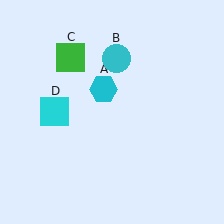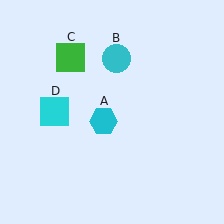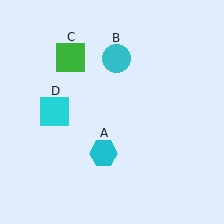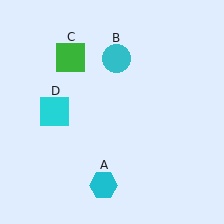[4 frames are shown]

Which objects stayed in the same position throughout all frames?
Cyan circle (object B) and green square (object C) and cyan square (object D) remained stationary.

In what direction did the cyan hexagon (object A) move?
The cyan hexagon (object A) moved down.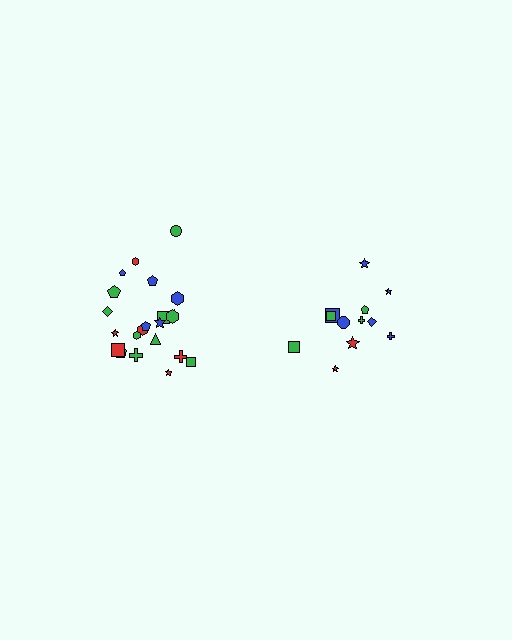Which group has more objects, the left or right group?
The left group.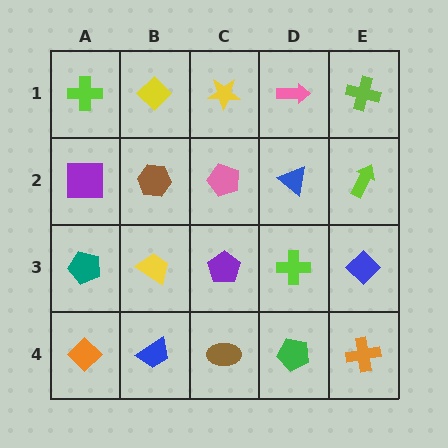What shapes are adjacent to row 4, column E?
A blue diamond (row 3, column E), a green pentagon (row 4, column D).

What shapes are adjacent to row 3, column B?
A brown hexagon (row 2, column B), a blue trapezoid (row 4, column B), a teal pentagon (row 3, column A), a purple pentagon (row 3, column C).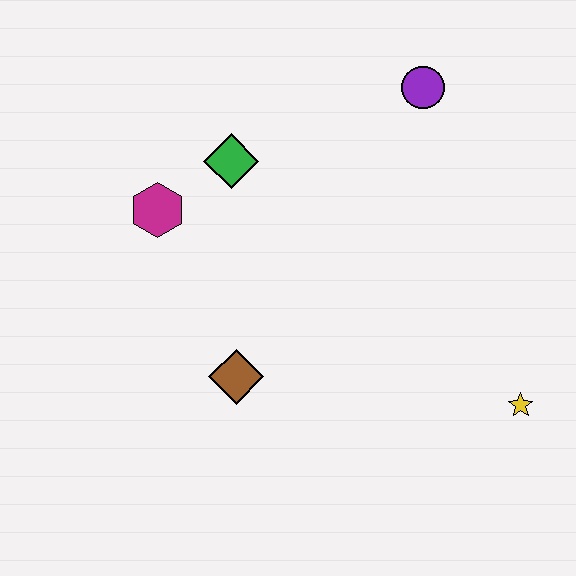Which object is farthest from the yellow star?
The magenta hexagon is farthest from the yellow star.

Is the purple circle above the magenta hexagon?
Yes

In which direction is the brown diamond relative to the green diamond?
The brown diamond is below the green diamond.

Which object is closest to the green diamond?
The magenta hexagon is closest to the green diamond.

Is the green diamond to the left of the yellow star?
Yes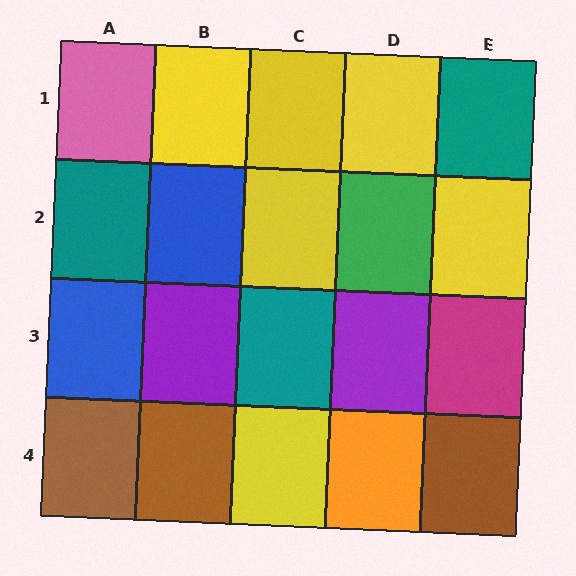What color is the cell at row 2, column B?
Blue.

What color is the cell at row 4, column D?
Orange.